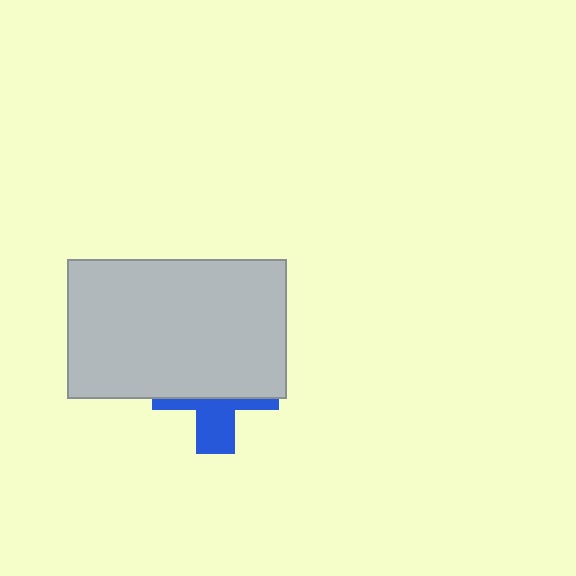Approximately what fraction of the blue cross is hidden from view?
Roughly 64% of the blue cross is hidden behind the light gray rectangle.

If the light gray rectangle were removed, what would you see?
You would see the complete blue cross.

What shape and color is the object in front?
The object in front is a light gray rectangle.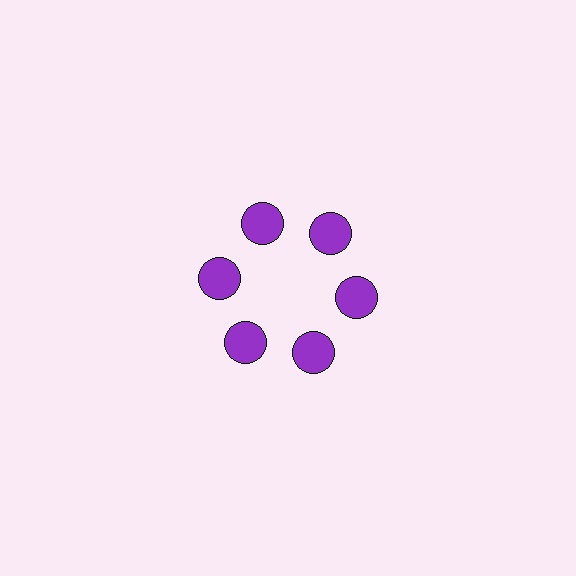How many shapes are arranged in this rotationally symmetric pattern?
There are 6 shapes, arranged in 6 groups of 1.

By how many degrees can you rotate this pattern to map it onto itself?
The pattern maps onto itself every 60 degrees of rotation.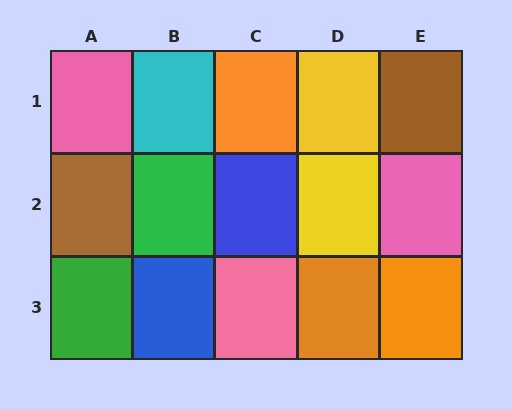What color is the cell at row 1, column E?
Brown.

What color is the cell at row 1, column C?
Orange.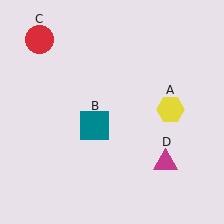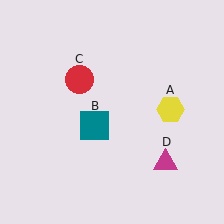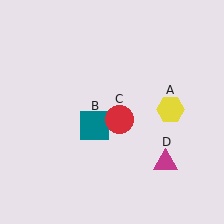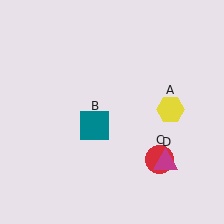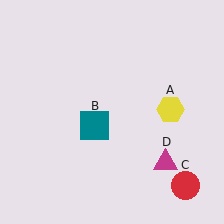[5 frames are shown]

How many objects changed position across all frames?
1 object changed position: red circle (object C).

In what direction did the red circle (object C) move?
The red circle (object C) moved down and to the right.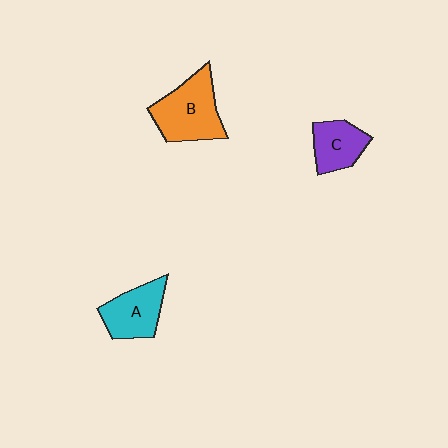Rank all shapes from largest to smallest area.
From largest to smallest: B (orange), A (cyan), C (purple).